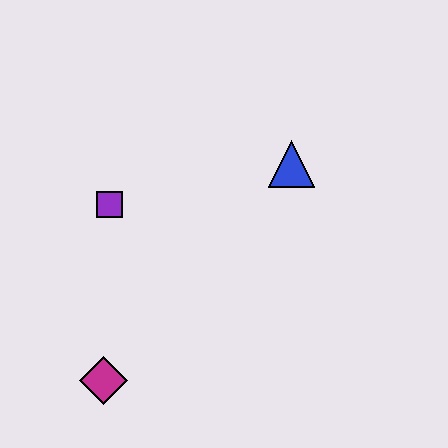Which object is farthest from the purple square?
The blue triangle is farthest from the purple square.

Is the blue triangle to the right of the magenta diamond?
Yes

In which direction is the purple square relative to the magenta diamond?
The purple square is above the magenta diamond.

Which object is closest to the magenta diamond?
The purple square is closest to the magenta diamond.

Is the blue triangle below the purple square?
No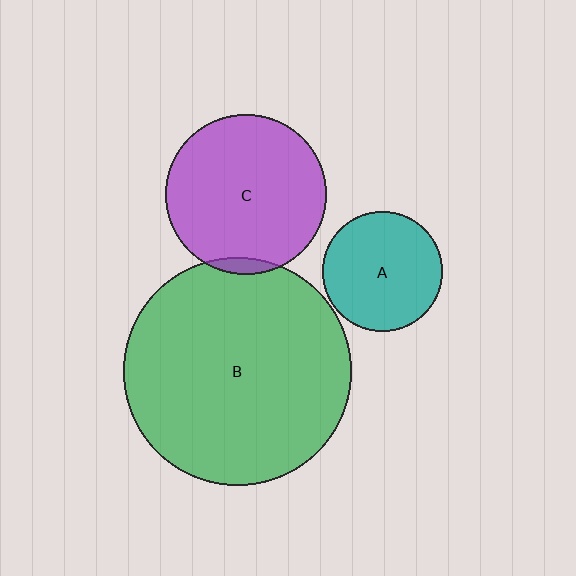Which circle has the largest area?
Circle B (green).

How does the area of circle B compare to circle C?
Approximately 2.0 times.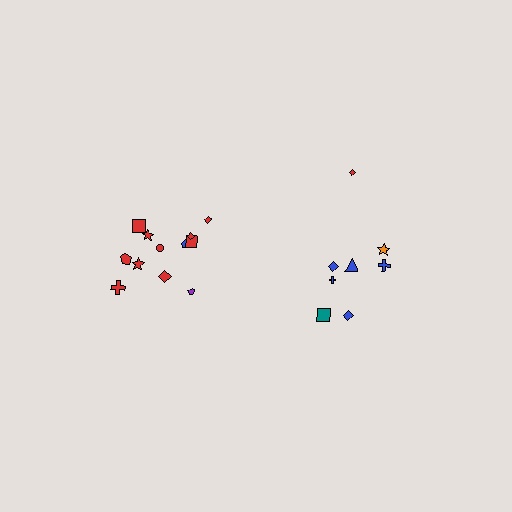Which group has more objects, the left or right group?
The left group.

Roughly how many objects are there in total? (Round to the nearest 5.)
Roughly 20 objects in total.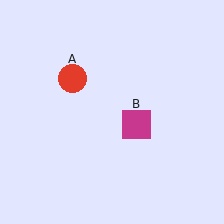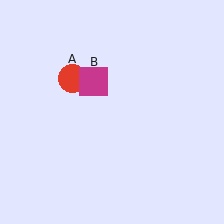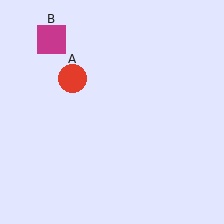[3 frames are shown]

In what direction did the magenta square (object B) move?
The magenta square (object B) moved up and to the left.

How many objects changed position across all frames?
1 object changed position: magenta square (object B).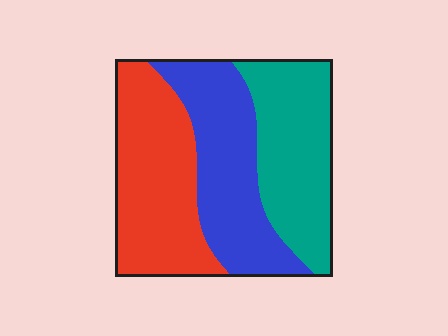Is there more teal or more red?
Red.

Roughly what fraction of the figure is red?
Red takes up between a quarter and a half of the figure.